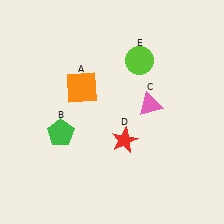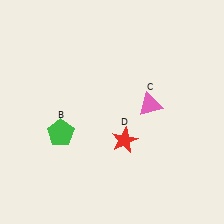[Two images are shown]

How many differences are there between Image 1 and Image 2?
There are 2 differences between the two images.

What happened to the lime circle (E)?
The lime circle (E) was removed in Image 2. It was in the top-right area of Image 1.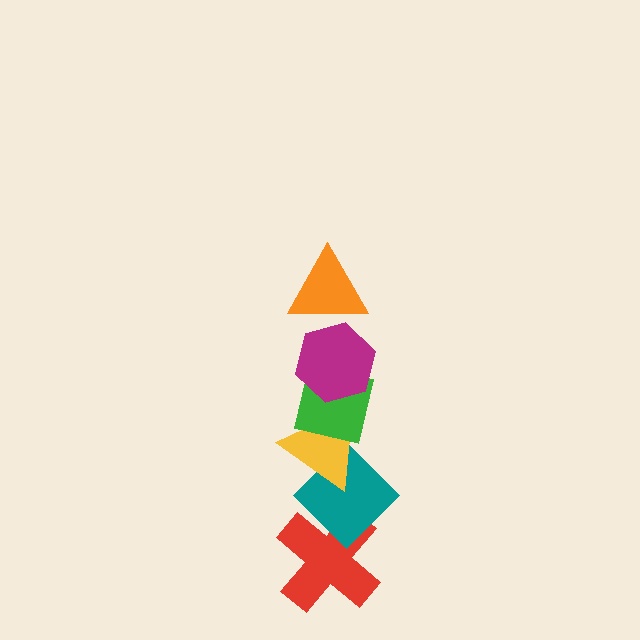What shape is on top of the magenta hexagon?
The orange triangle is on top of the magenta hexagon.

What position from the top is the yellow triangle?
The yellow triangle is 4th from the top.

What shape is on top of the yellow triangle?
The green square is on top of the yellow triangle.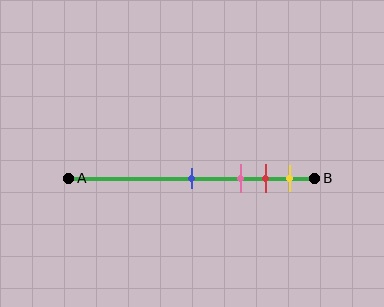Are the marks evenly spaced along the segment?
No, the marks are not evenly spaced.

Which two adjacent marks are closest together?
The red and yellow marks are the closest adjacent pair.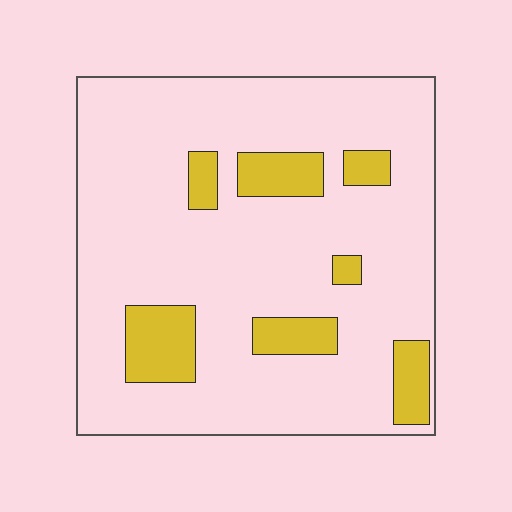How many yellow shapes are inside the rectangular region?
7.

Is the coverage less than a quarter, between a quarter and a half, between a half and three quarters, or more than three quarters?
Less than a quarter.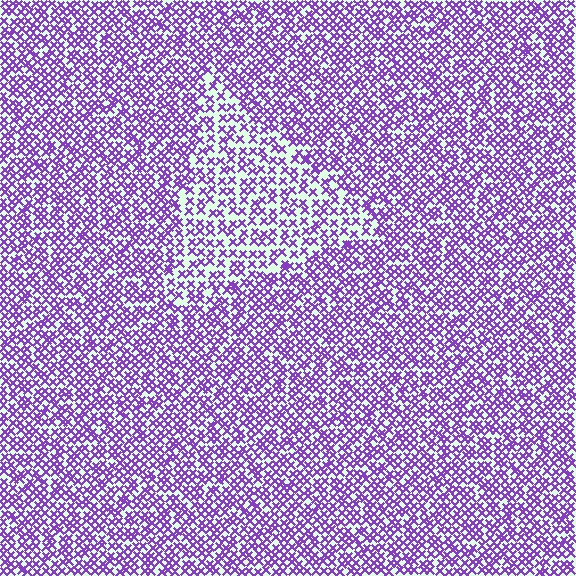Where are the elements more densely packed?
The elements are more densely packed outside the triangle boundary.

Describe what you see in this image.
The image contains small purple elements arranged at two different densities. A triangle-shaped region is visible where the elements are less densely packed than the surrounding area.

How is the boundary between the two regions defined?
The boundary is defined by a change in element density (approximately 1.6x ratio). All elements are the same color, size, and shape.